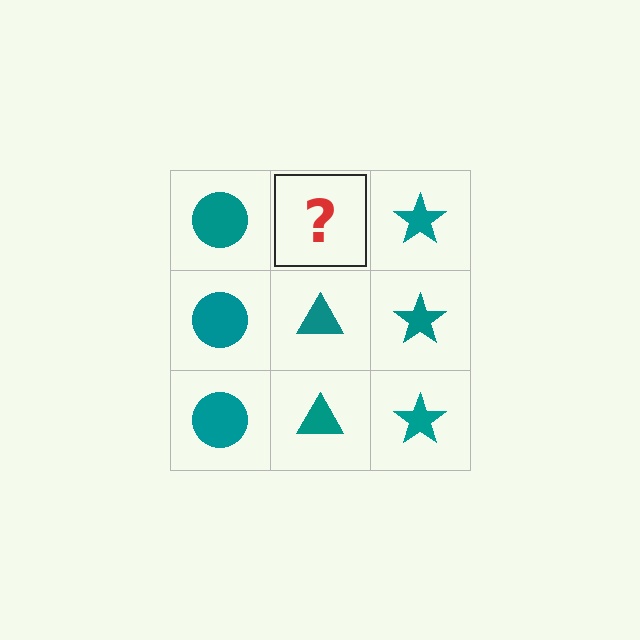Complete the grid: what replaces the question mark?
The question mark should be replaced with a teal triangle.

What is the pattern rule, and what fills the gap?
The rule is that each column has a consistent shape. The gap should be filled with a teal triangle.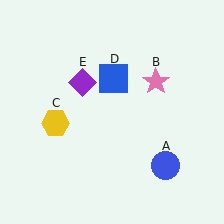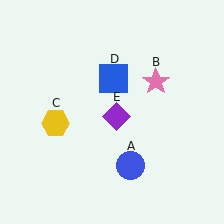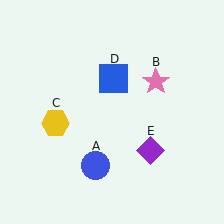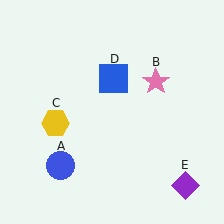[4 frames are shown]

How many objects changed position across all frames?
2 objects changed position: blue circle (object A), purple diamond (object E).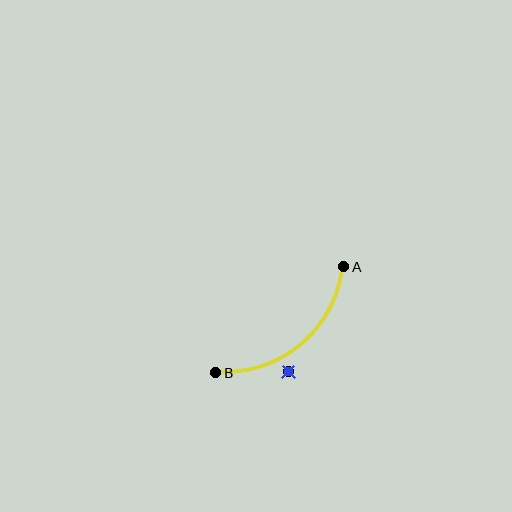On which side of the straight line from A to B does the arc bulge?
The arc bulges below and to the right of the straight line connecting A and B.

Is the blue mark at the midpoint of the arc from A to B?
No — the blue mark does not lie on the arc at all. It sits slightly outside the curve.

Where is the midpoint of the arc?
The arc midpoint is the point on the curve farthest from the straight line joining A and B. It sits below and to the right of that line.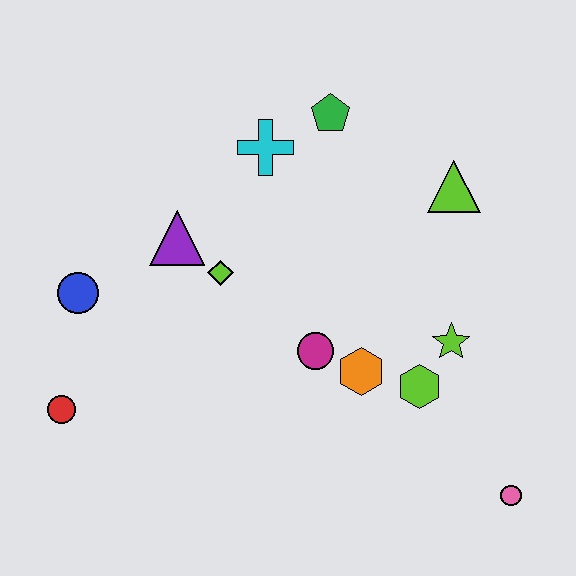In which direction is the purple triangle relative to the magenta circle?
The purple triangle is to the left of the magenta circle.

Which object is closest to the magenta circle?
The orange hexagon is closest to the magenta circle.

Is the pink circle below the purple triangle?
Yes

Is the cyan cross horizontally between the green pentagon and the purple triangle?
Yes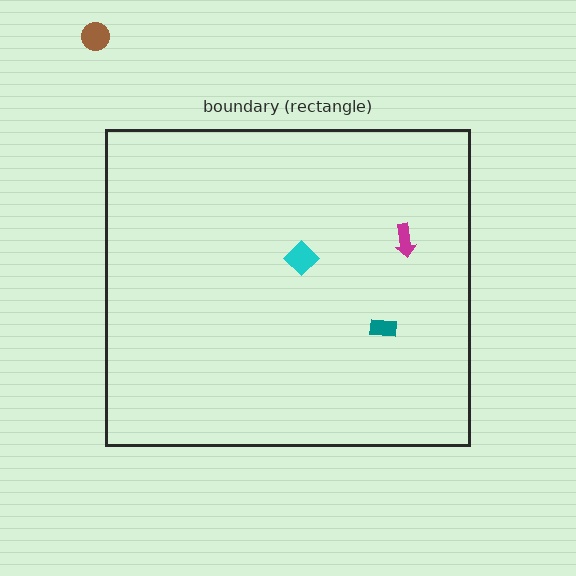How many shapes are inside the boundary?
3 inside, 1 outside.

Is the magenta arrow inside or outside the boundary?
Inside.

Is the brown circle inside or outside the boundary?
Outside.